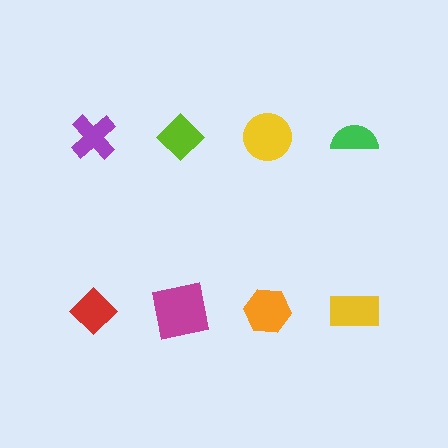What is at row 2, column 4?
A yellow rectangle.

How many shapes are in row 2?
4 shapes.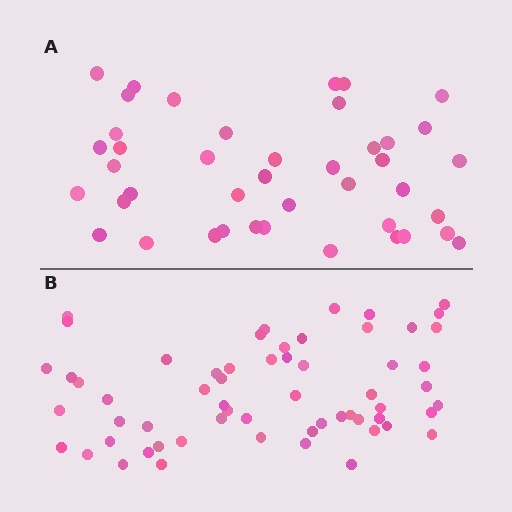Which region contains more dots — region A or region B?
Region B (the bottom region) has more dots.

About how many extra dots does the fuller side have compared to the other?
Region B has approximately 20 more dots than region A.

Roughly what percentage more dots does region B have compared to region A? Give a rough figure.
About 45% more.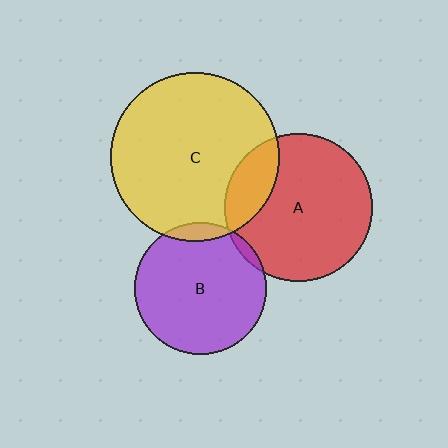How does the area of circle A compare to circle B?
Approximately 1.2 times.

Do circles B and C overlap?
Yes.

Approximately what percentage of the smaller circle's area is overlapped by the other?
Approximately 5%.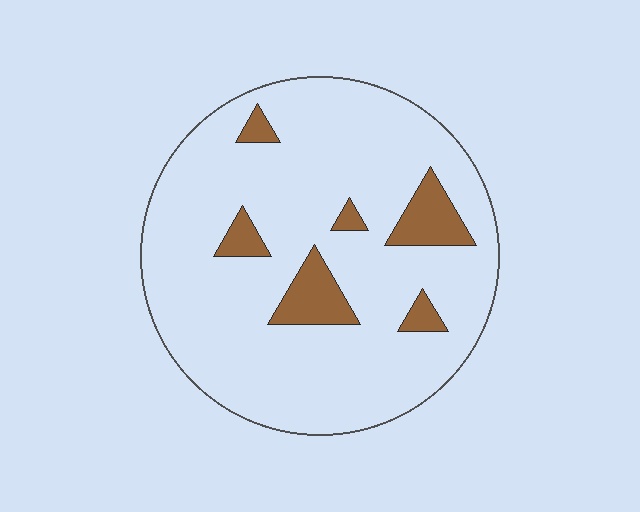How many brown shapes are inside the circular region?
6.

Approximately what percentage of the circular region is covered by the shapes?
Approximately 10%.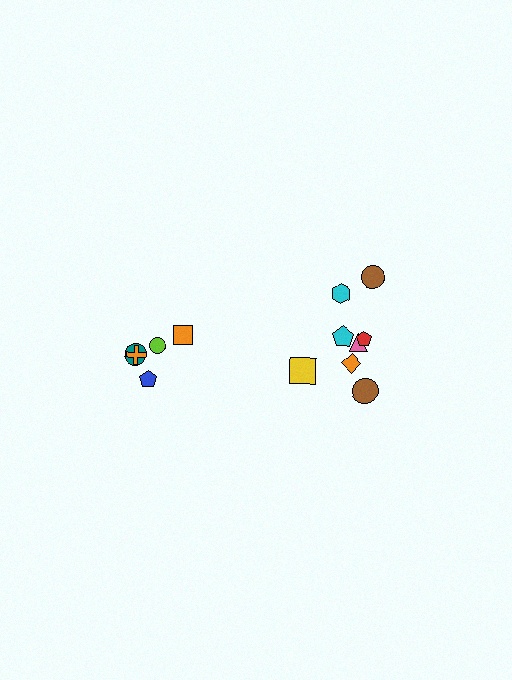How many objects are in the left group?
There are 5 objects.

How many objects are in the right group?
There are 8 objects.